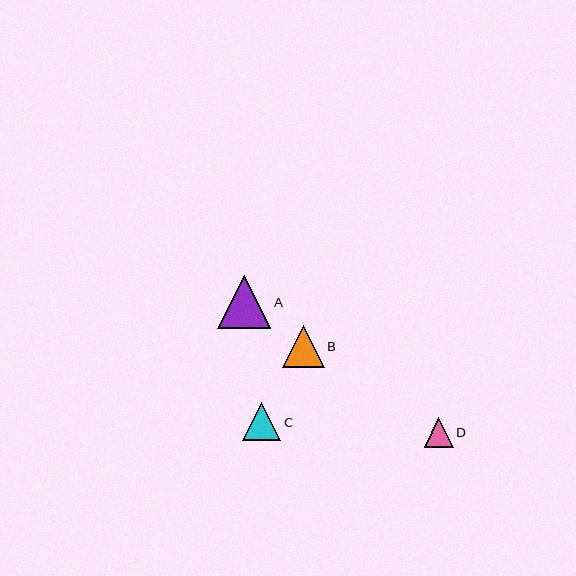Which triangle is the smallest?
Triangle D is the smallest with a size of approximately 29 pixels.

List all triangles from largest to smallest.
From largest to smallest: A, B, C, D.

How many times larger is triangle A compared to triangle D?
Triangle A is approximately 1.8 times the size of triangle D.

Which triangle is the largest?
Triangle A is the largest with a size of approximately 54 pixels.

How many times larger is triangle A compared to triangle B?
Triangle A is approximately 1.3 times the size of triangle B.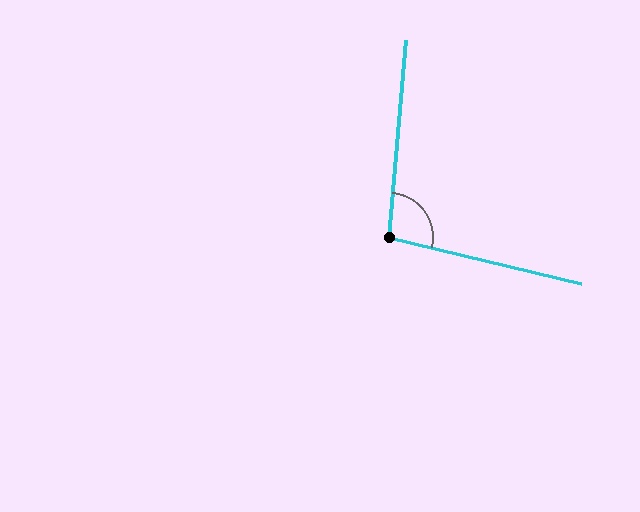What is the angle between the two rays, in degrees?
Approximately 98 degrees.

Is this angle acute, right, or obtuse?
It is obtuse.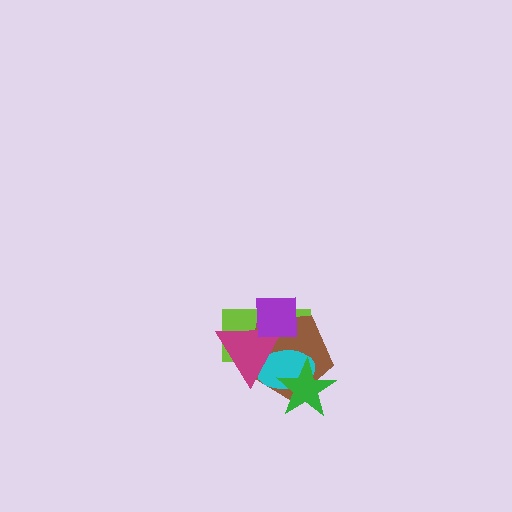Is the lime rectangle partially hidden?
Yes, it is partially covered by another shape.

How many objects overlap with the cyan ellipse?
4 objects overlap with the cyan ellipse.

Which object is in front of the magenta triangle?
The purple square is in front of the magenta triangle.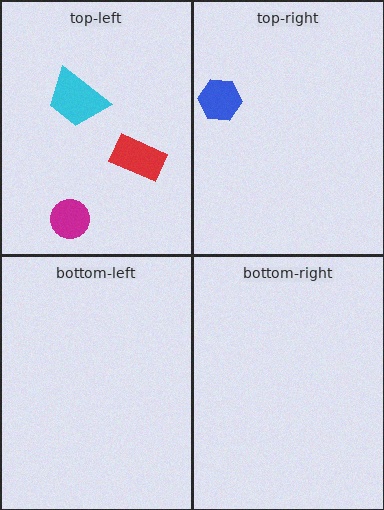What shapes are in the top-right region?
The blue hexagon.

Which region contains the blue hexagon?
The top-right region.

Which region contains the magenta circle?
The top-left region.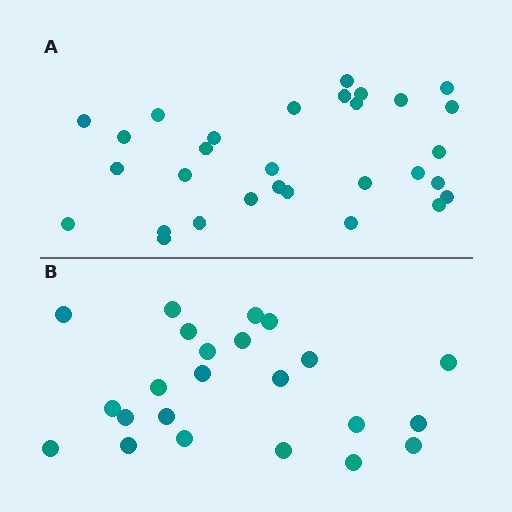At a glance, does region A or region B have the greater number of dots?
Region A (the top region) has more dots.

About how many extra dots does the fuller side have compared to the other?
Region A has roughly 8 or so more dots than region B.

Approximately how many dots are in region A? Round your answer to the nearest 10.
About 30 dots.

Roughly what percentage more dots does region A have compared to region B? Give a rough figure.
About 30% more.